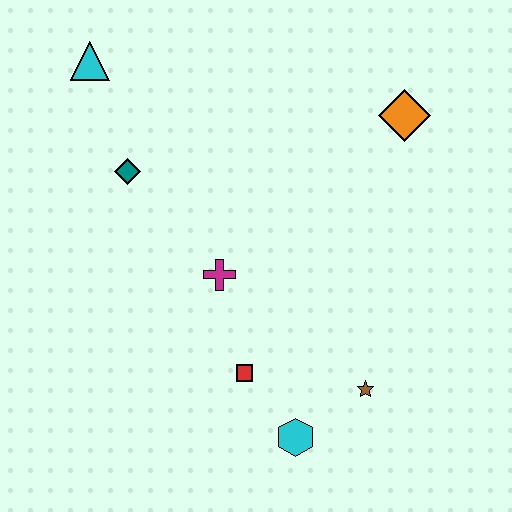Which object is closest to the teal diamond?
The cyan triangle is closest to the teal diamond.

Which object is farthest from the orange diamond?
The cyan hexagon is farthest from the orange diamond.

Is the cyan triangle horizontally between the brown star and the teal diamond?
No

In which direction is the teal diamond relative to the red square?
The teal diamond is above the red square.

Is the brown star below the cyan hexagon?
No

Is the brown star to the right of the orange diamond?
No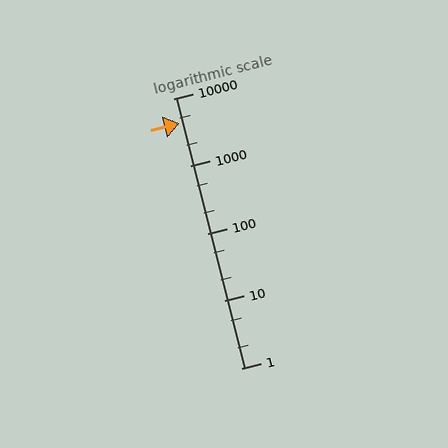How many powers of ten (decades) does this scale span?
The scale spans 4 decades, from 1 to 10000.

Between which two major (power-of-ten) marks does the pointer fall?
The pointer is between 1000 and 10000.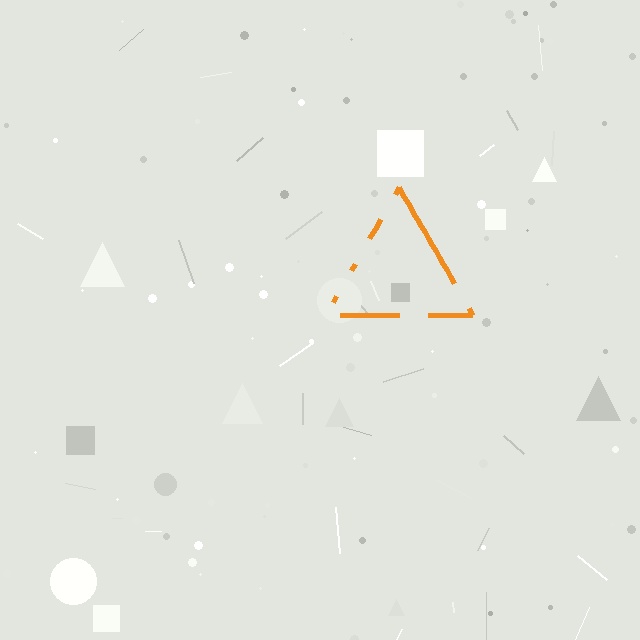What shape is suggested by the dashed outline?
The dashed outline suggests a triangle.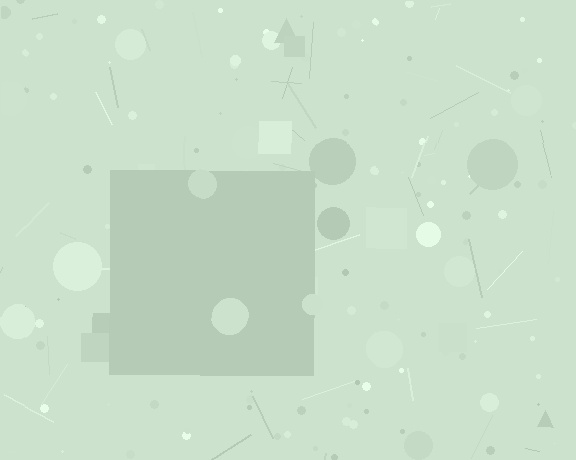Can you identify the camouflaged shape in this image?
The camouflaged shape is a square.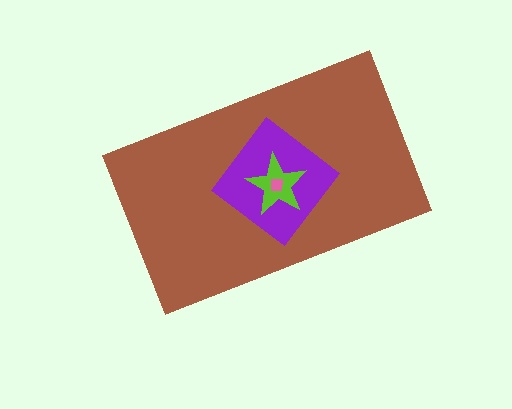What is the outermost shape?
The brown rectangle.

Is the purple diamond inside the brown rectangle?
Yes.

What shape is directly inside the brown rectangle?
The purple diamond.